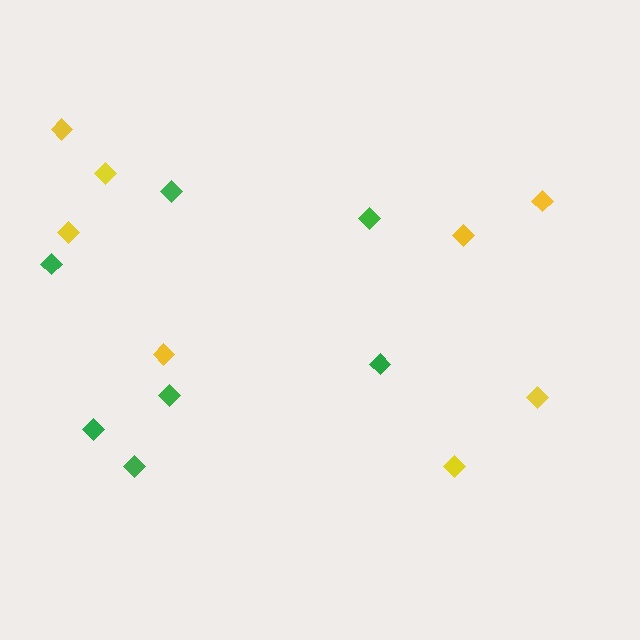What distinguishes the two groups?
There are 2 groups: one group of yellow diamonds (8) and one group of green diamonds (7).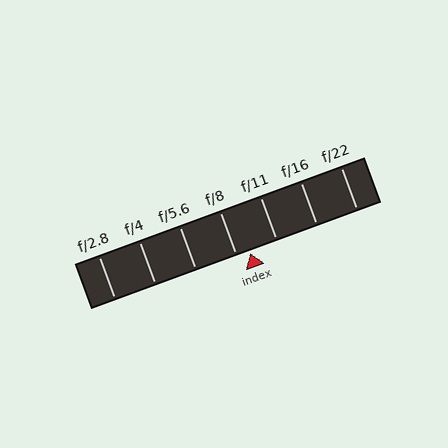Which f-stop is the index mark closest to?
The index mark is closest to f/8.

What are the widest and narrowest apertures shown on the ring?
The widest aperture shown is f/2.8 and the narrowest is f/22.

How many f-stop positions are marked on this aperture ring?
There are 7 f-stop positions marked.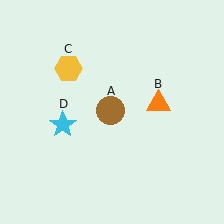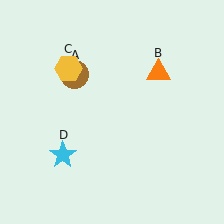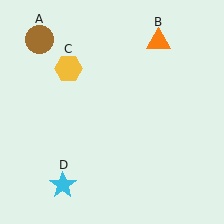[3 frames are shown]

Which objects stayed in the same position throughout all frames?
Yellow hexagon (object C) remained stationary.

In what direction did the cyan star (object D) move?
The cyan star (object D) moved down.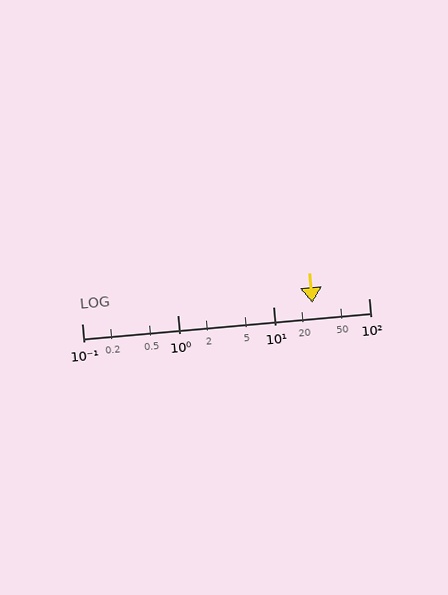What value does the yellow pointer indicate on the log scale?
The pointer indicates approximately 26.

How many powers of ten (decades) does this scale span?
The scale spans 3 decades, from 0.1 to 100.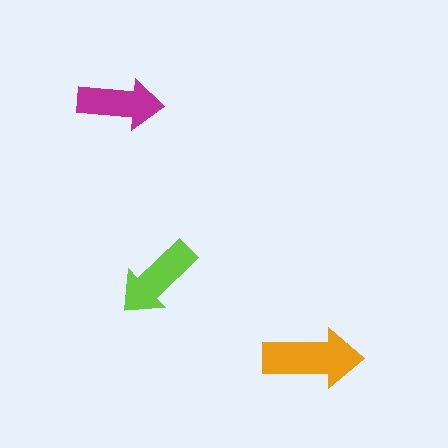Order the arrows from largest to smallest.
the orange one, the lime one, the magenta one.